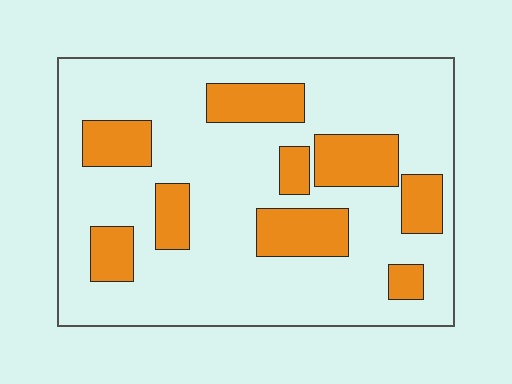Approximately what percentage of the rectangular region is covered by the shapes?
Approximately 25%.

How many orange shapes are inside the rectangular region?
9.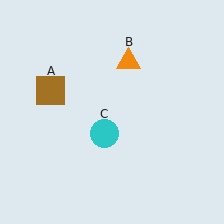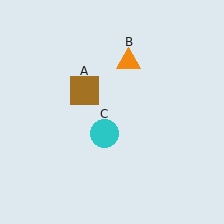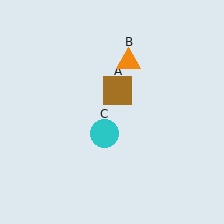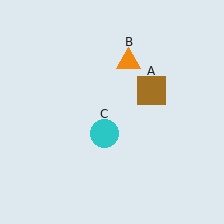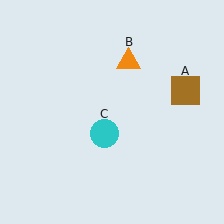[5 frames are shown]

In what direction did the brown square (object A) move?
The brown square (object A) moved right.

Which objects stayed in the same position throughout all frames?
Orange triangle (object B) and cyan circle (object C) remained stationary.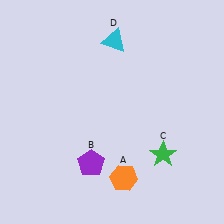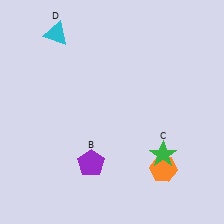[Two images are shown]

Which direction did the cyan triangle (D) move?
The cyan triangle (D) moved left.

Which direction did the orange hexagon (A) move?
The orange hexagon (A) moved right.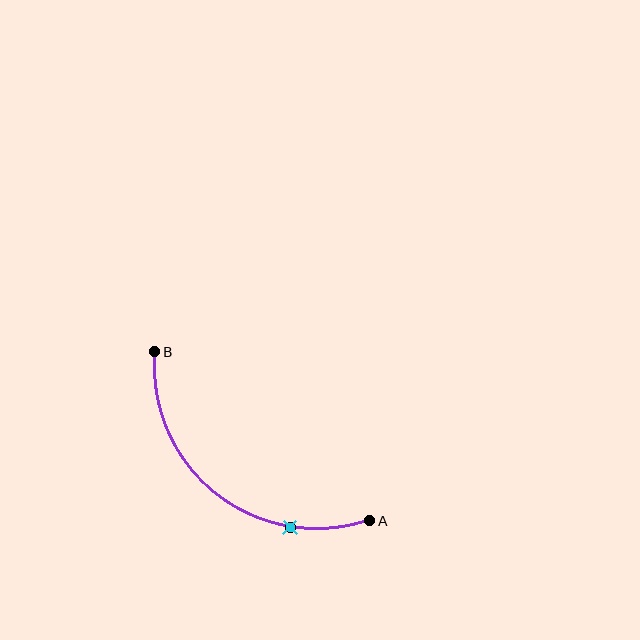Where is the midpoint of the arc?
The arc midpoint is the point on the curve farthest from the straight line joining A and B. It sits below and to the left of that line.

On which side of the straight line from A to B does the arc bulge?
The arc bulges below and to the left of the straight line connecting A and B.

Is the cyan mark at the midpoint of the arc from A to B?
No. The cyan mark lies on the arc but is closer to endpoint A. The arc midpoint would be at the point on the curve equidistant along the arc from both A and B.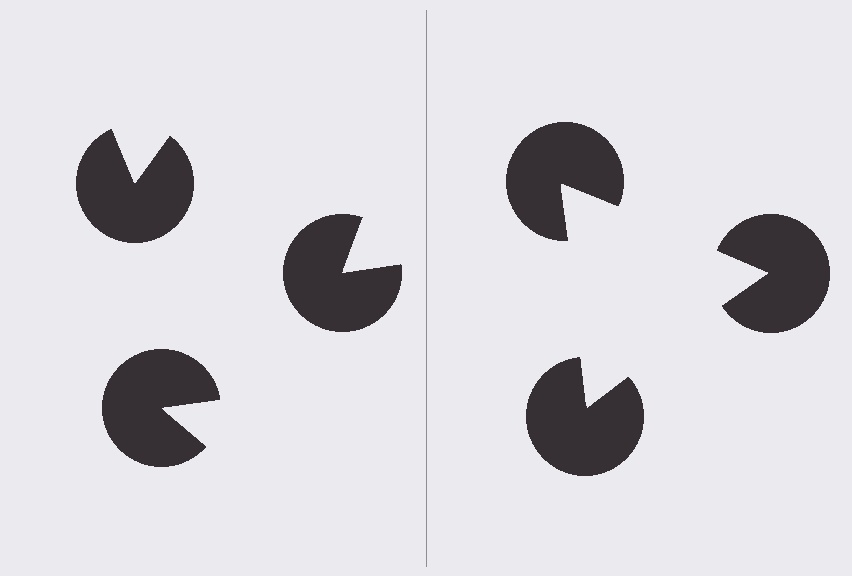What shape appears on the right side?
An illusory triangle.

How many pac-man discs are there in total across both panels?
6 — 3 on each side.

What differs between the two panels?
The pac-man discs are positioned identically on both sides; only the wedge orientations differ. On the right they align to a triangle; on the left they are misaligned.